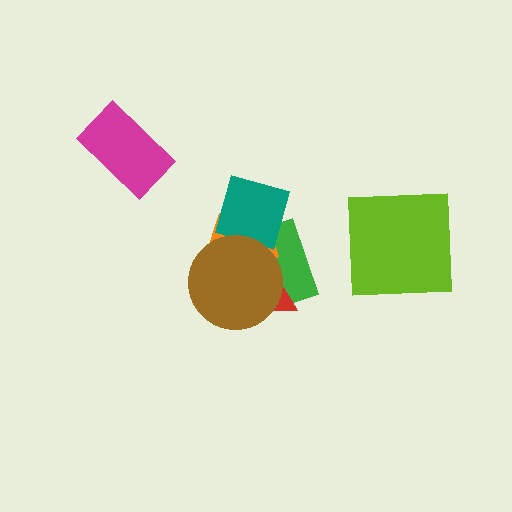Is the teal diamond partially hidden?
Yes, it is partially covered by another shape.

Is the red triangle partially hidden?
Yes, it is partially covered by another shape.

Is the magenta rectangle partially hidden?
No, no other shape covers it.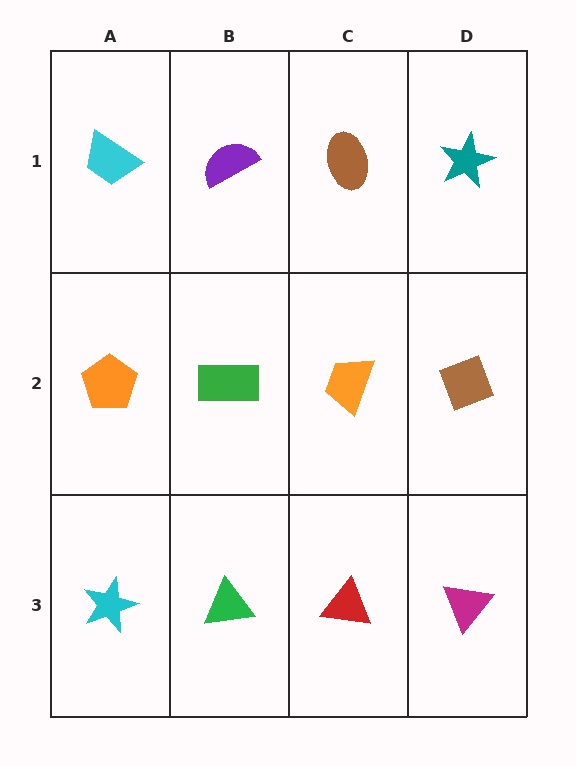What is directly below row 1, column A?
An orange pentagon.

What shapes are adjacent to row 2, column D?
A teal star (row 1, column D), a magenta triangle (row 3, column D), an orange trapezoid (row 2, column C).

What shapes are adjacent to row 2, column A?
A cyan trapezoid (row 1, column A), a cyan star (row 3, column A), a green rectangle (row 2, column B).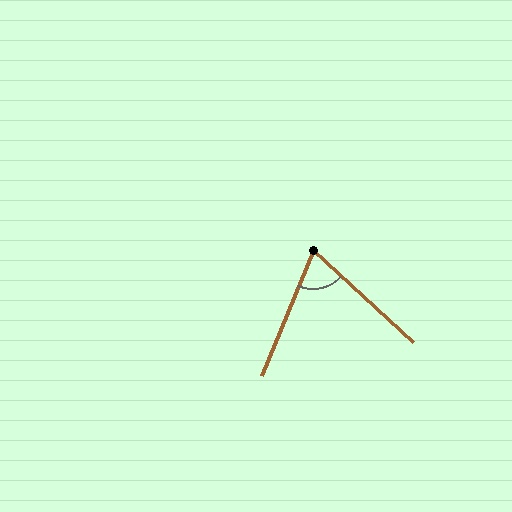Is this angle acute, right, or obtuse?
It is acute.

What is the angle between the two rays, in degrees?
Approximately 70 degrees.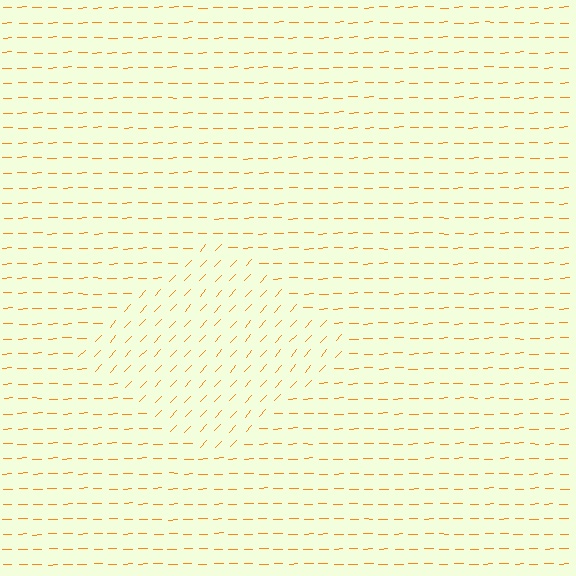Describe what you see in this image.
The image is filled with small orange line segments. A diamond region in the image has lines oriented differently from the surrounding lines, creating a visible texture boundary.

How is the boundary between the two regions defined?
The boundary is defined purely by a change in line orientation (approximately 45 degrees difference). All lines are the same color and thickness.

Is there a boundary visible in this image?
Yes, there is a texture boundary formed by a change in line orientation.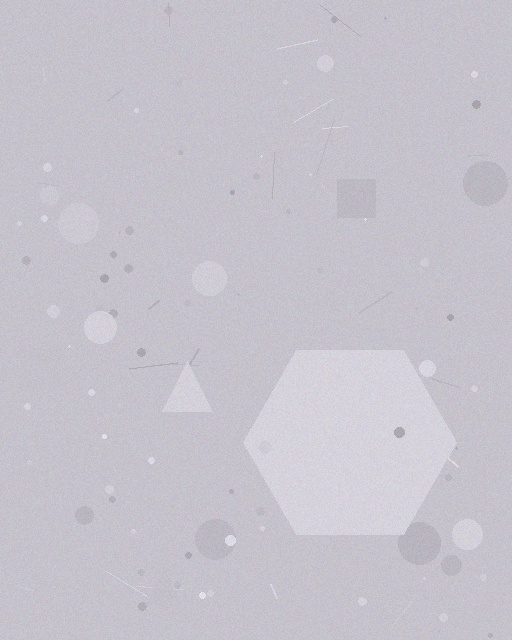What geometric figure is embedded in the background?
A hexagon is embedded in the background.